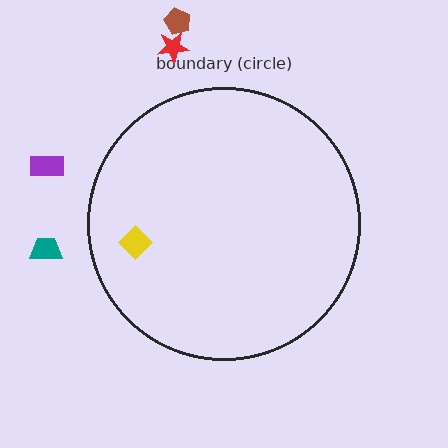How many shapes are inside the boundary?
1 inside, 4 outside.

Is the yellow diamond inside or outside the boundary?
Inside.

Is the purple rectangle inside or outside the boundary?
Outside.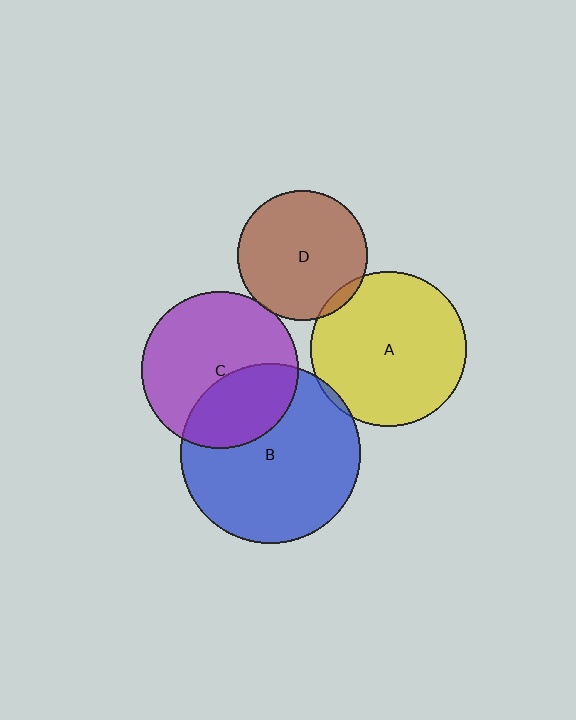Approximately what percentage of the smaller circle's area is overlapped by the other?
Approximately 5%.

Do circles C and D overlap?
Yes.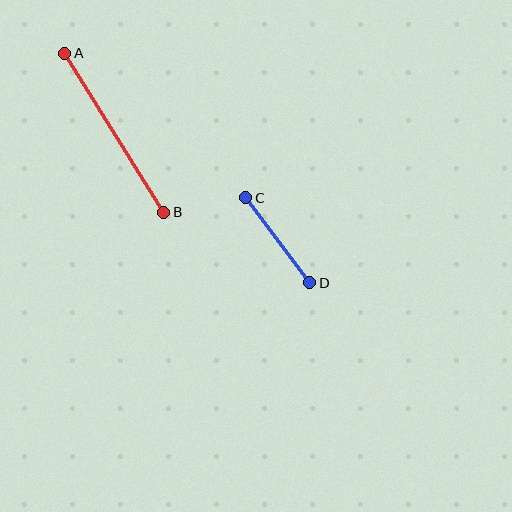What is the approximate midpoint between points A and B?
The midpoint is at approximately (114, 133) pixels.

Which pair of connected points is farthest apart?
Points A and B are farthest apart.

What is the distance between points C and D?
The distance is approximately 106 pixels.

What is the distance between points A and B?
The distance is approximately 187 pixels.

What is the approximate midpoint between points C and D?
The midpoint is at approximately (278, 240) pixels.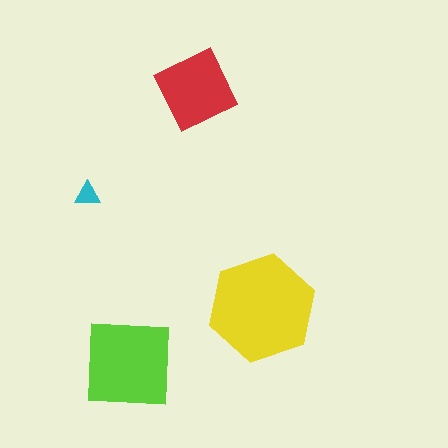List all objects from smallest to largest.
The cyan triangle, the red square, the lime square, the yellow hexagon.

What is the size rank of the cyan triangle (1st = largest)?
4th.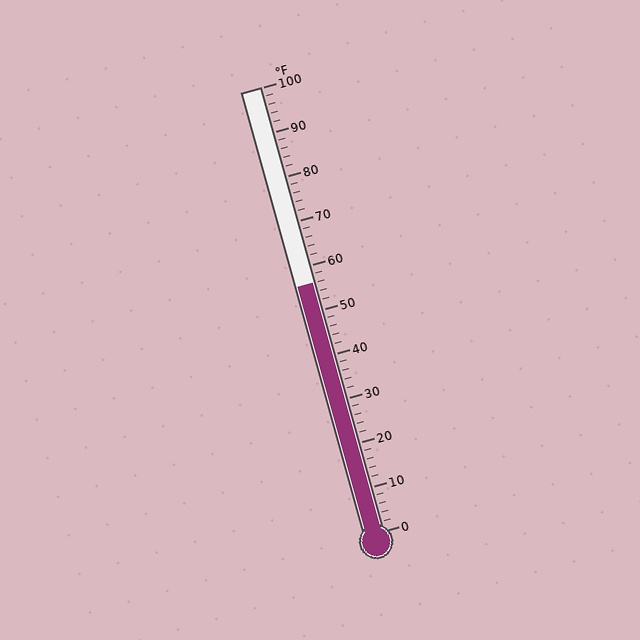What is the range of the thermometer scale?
The thermometer scale ranges from 0°F to 100°F.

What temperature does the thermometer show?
The thermometer shows approximately 56°F.